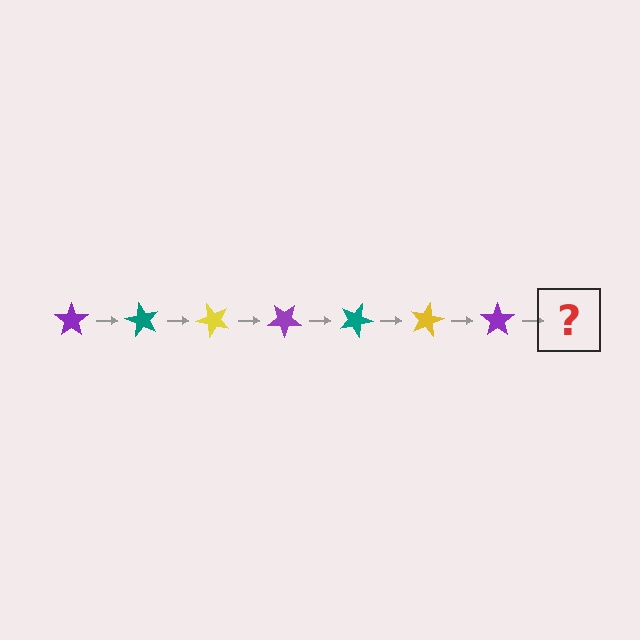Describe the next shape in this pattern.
It should be a teal star, rotated 420 degrees from the start.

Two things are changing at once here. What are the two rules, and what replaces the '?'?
The two rules are that it rotates 60 degrees each step and the color cycles through purple, teal, and yellow. The '?' should be a teal star, rotated 420 degrees from the start.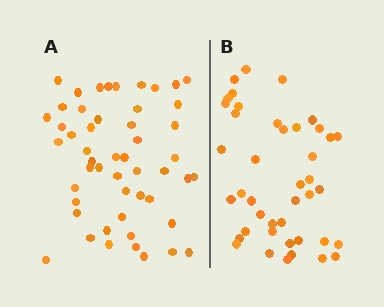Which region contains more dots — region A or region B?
Region A (the left region) has more dots.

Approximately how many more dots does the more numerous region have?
Region A has roughly 8 or so more dots than region B.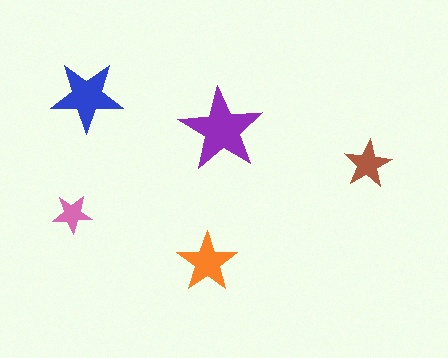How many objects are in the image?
There are 5 objects in the image.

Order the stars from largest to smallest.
the purple one, the blue one, the orange one, the brown one, the pink one.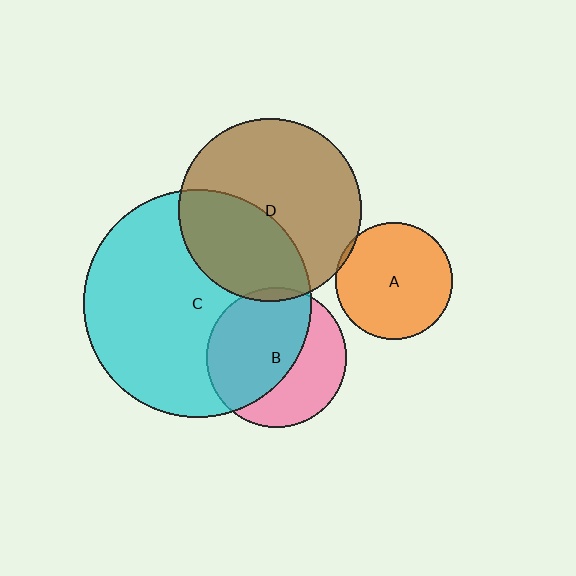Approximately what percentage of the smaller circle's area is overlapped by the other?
Approximately 40%.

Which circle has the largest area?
Circle C (cyan).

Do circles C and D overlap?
Yes.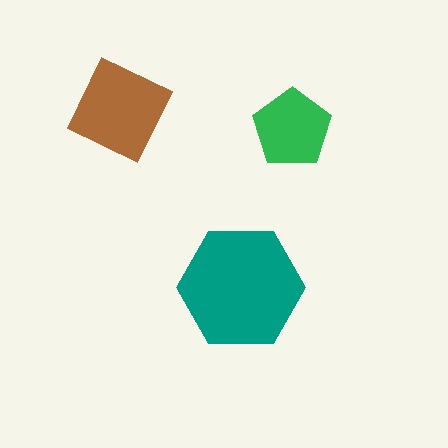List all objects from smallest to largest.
The green pentagon, the brown square, the teal hexagon.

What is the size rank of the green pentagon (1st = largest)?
3rd.